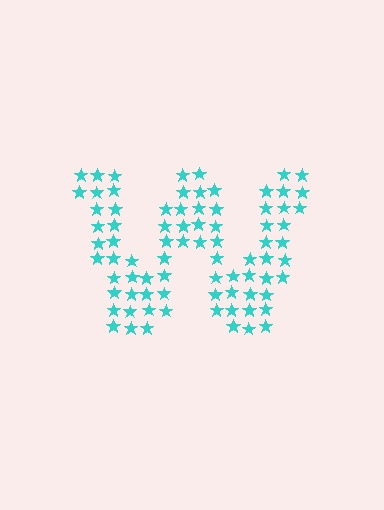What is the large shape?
The large shape is the letter W.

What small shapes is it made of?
It is made of small stars.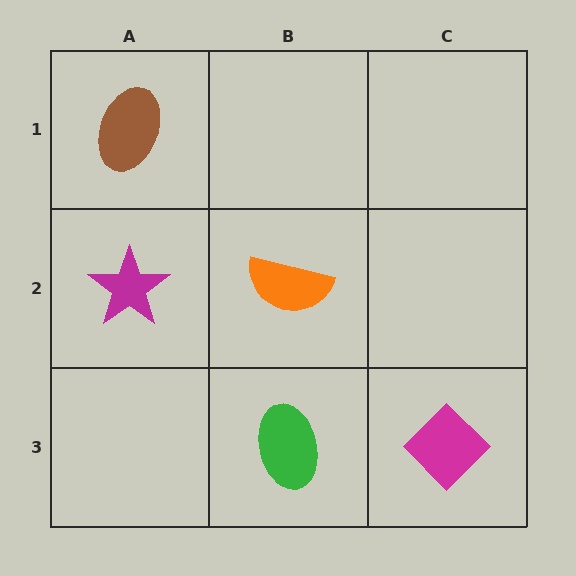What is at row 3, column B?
A green ellipse.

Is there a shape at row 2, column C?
No, that cell is empty.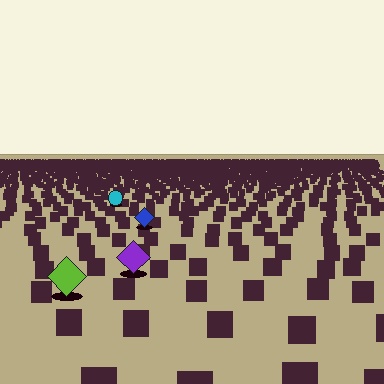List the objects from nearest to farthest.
From nearest to farthest: the lime diamond, the purple diamond, the blue diamond, the cyan circle.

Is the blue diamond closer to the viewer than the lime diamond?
No. The lime diamond is closer — you can tell from the texture gradient: the ground texture is coarser near it.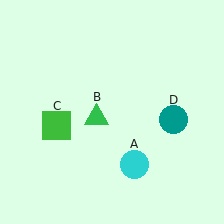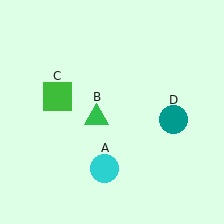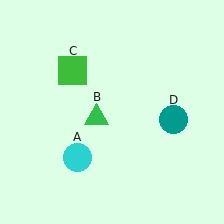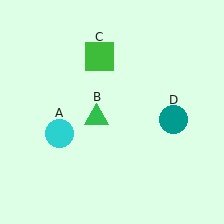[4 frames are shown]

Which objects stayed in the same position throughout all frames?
Green triangle (object B) and teal circle (object D) remained stationary.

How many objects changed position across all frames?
2 objects changed position: cyan circle (object A), green square (object C).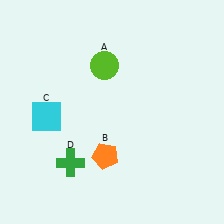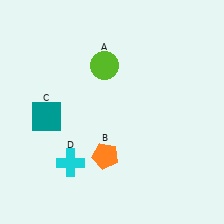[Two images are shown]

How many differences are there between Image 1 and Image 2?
There are 2 differences between the two images.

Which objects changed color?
C changed from cyan to teal. D changed from green to cyan.